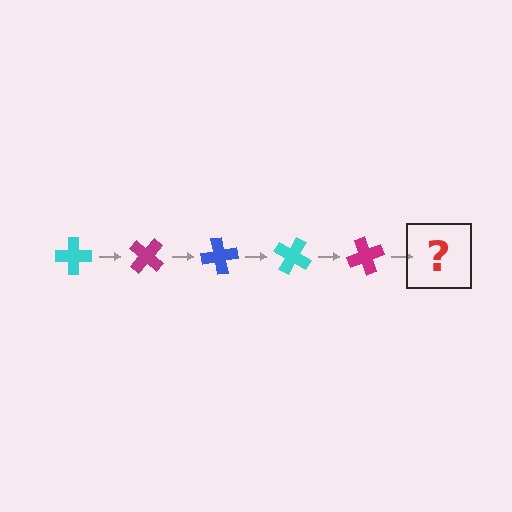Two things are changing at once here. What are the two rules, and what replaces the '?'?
The two rules are that it rotates 40 degrees each step and the color cycles through cyan, magenta, and blue. The '?' should be a blue cross, rotated 200 degrees from the start.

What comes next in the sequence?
The next element should be a blue cross, rotated 200 degrees from the start.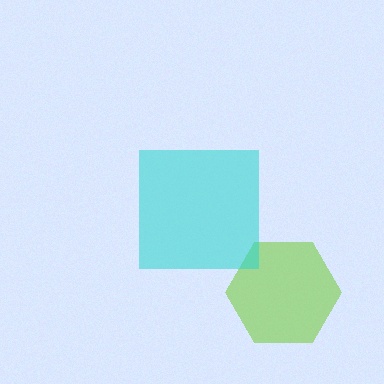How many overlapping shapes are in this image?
There are 2 overlapping shapes in the image.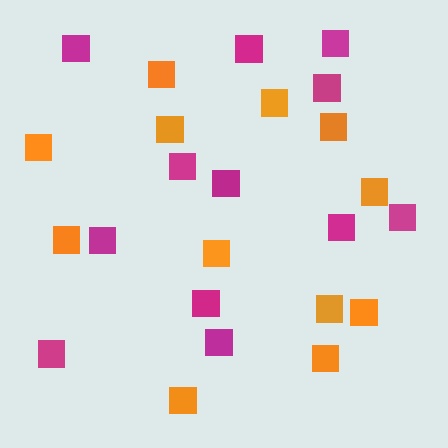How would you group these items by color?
There are 2 groups: one group of orange squares (12) and one group of magenta squares (12).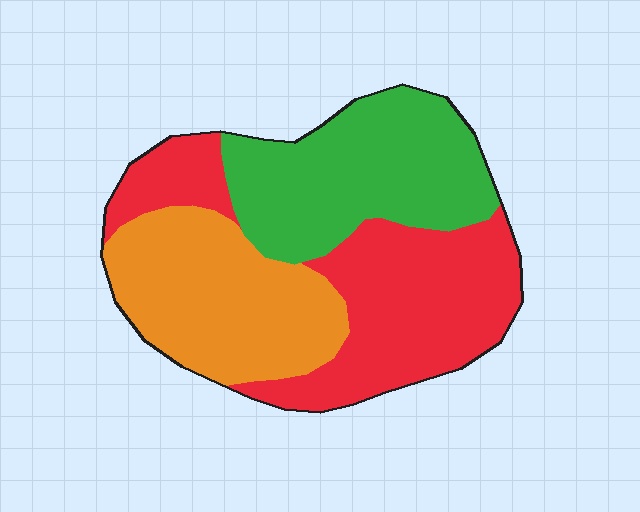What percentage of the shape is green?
Green takes up about one third (1/3) of the shape.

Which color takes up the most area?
Red, at roughly 40%.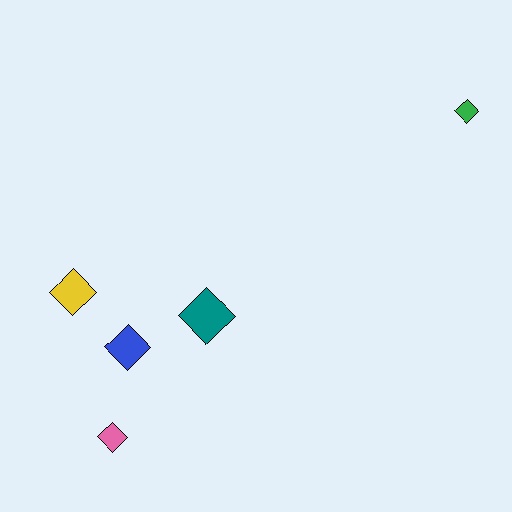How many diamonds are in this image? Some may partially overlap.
There are 5 diamonds.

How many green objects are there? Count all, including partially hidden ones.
There is 1 green object.